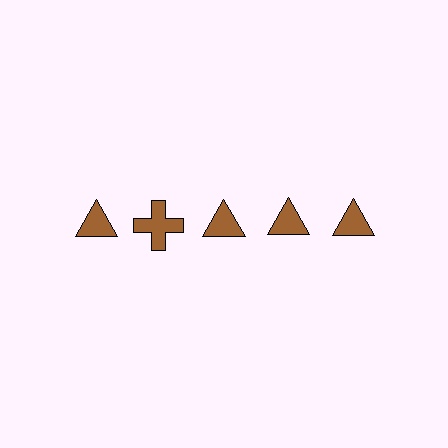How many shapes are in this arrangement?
There are 5 shapes arranged in a grid pattern.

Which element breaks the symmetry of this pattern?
The brown cross in the top row, second from left column breaks the symmetry. All other shapes are brown triangles.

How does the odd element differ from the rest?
It has a different shape: cross instead of triangle.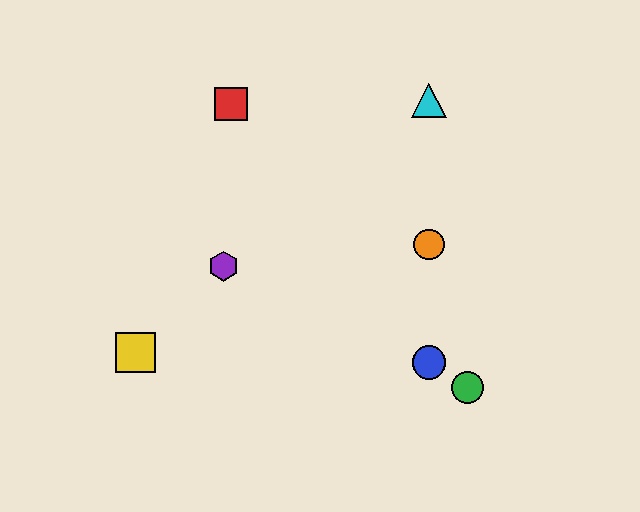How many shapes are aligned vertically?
3 shapes (the blue circle, the orange circle, the cyan triangle) are aligned vertically.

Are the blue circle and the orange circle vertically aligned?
Yes, both are at x≈429.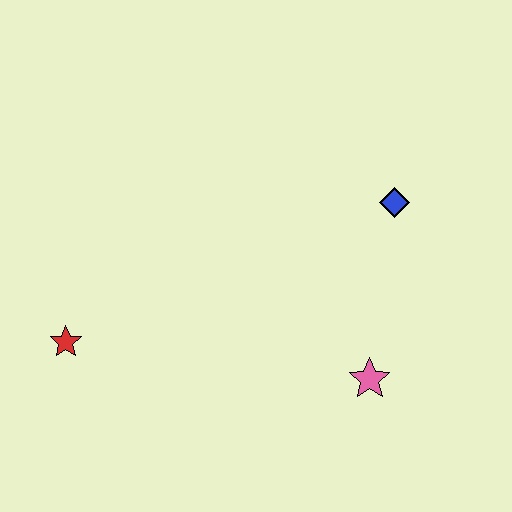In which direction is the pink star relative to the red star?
The pink star is to the right of the red star.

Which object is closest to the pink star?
The blue diamond is closest to the pink star.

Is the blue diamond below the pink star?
No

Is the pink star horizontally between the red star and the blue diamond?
Yes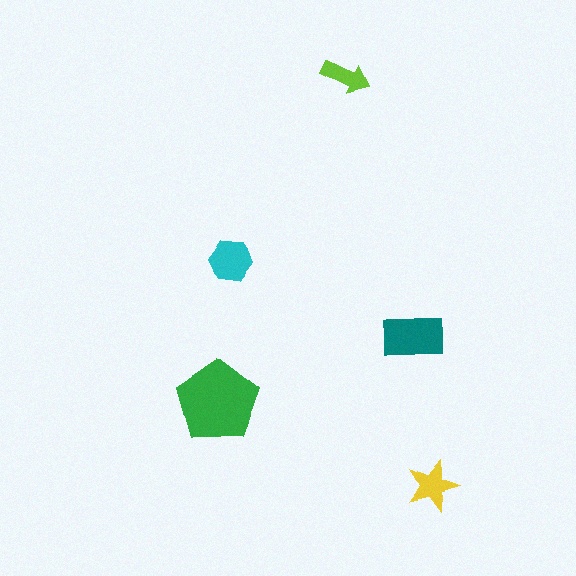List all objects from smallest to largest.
The lime arrow, the yellow star, the cyan hexagon, the teal rectangle, the green pentagon.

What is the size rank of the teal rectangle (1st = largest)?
2nd.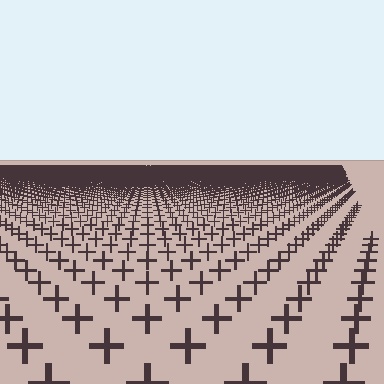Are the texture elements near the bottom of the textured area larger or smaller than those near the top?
Larger. Near the bottom, elements are closer to the viewer and appear at a bigger on-screen size.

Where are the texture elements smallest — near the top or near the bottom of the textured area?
Near the top.